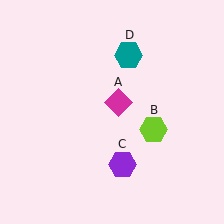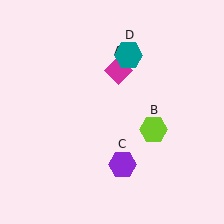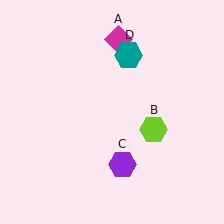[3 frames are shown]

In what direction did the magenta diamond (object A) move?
The magenta diamond (object A) moved up.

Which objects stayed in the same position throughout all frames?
Lime hexagon (object B) and purple hexagon (object C) and teal hexagon (object D) remained stationary.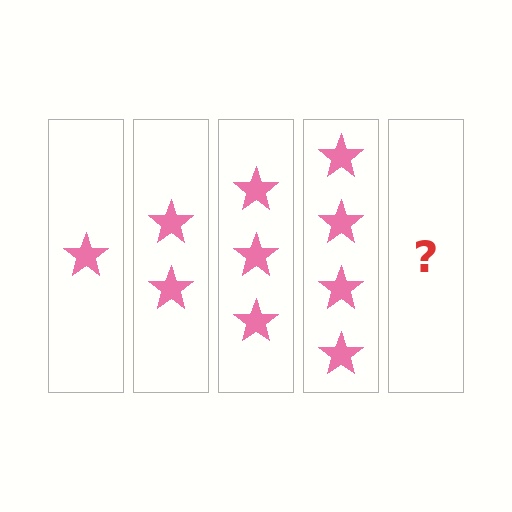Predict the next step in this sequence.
The next step is 5 stars.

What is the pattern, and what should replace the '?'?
The pattern is that each step adds one more star. The '?' should be 5 stars.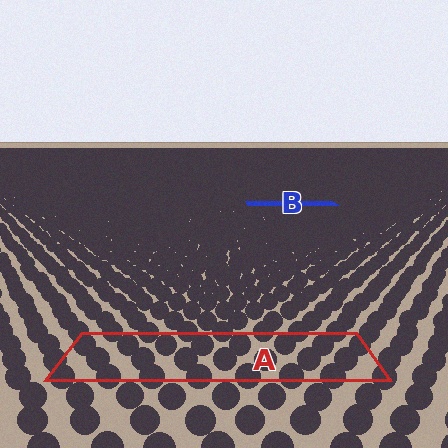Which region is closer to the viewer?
Region A is closer. The texture elements there are larger and more spread out.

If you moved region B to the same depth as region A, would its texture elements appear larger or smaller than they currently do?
They would appear larger. At a closer depth, the same texture elements are projected at a bigger on-screen size.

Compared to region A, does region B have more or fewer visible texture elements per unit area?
Region B has more texture elements per unit area — they are packed more densely because it is farther away.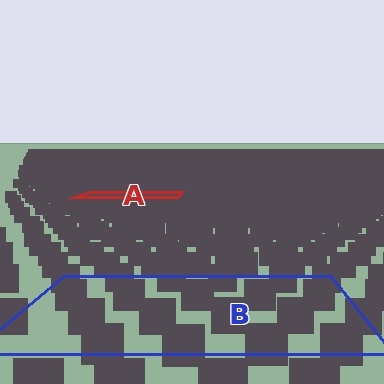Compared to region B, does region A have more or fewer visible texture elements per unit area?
Region A has more texture elements per unit area — they are packed more densely because it is farther away.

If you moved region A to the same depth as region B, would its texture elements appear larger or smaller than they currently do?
They would appear larger. At a closer depth, the same texture elements are projected at a bigger on-screen size.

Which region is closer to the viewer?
Region B is closer. The texture elements there are larger and more spread out.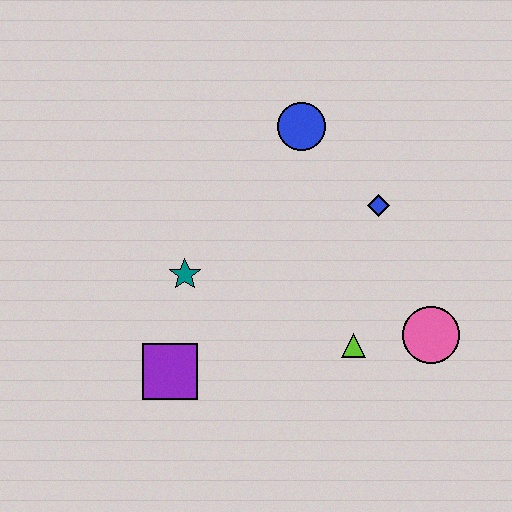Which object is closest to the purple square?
The teal star is closest to the purple square.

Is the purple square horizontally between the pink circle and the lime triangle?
No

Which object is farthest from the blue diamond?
The purple square is farthest from the blue diamond.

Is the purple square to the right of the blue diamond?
No